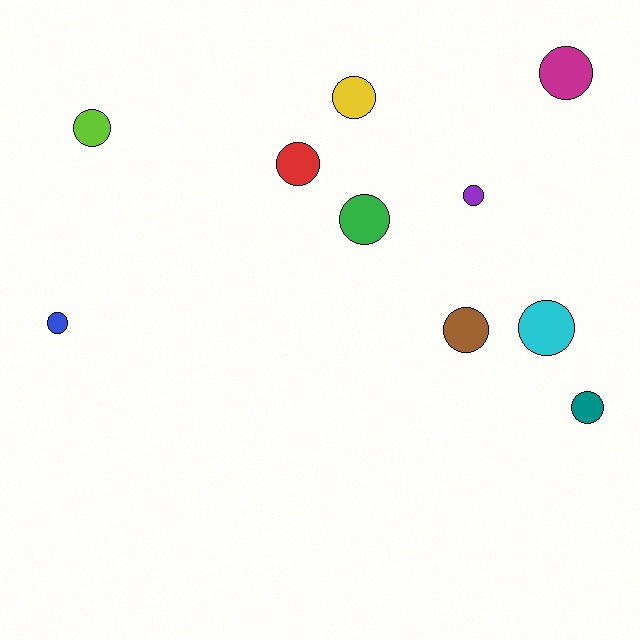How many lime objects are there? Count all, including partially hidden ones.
There is 1 lime object.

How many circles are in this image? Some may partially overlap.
There are 10 circles.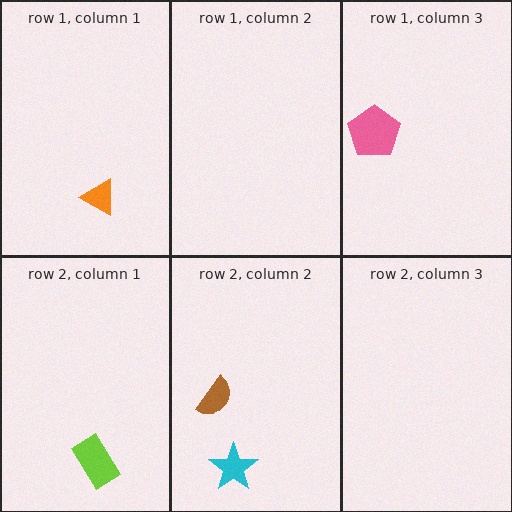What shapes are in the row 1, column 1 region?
The orange triangle.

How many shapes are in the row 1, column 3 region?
1.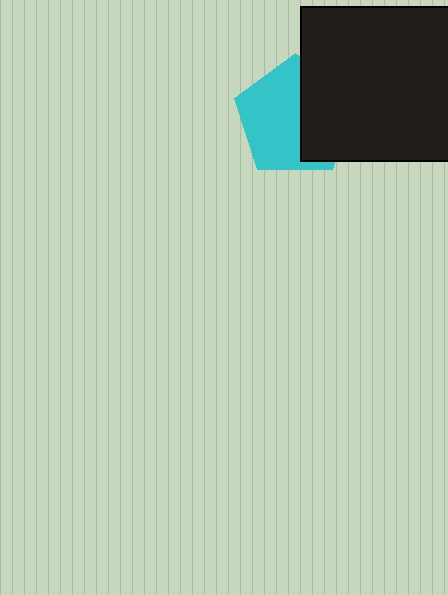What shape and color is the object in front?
The object in front is a black square.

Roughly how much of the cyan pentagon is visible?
About half of it is visible (roughly 58%).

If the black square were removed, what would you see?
You would see the complete cyan pentagon.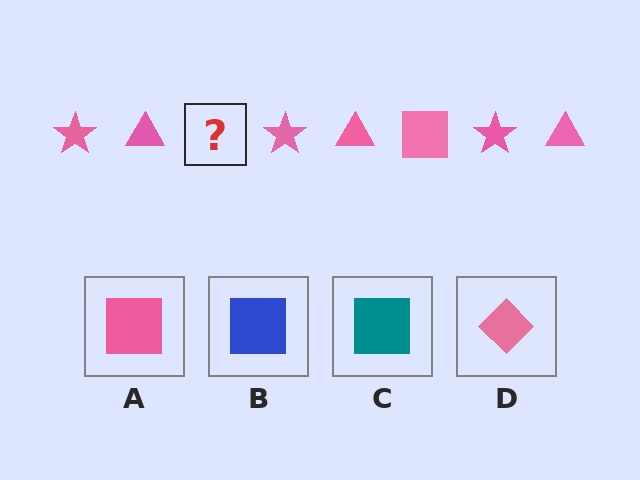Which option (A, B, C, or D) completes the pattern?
A.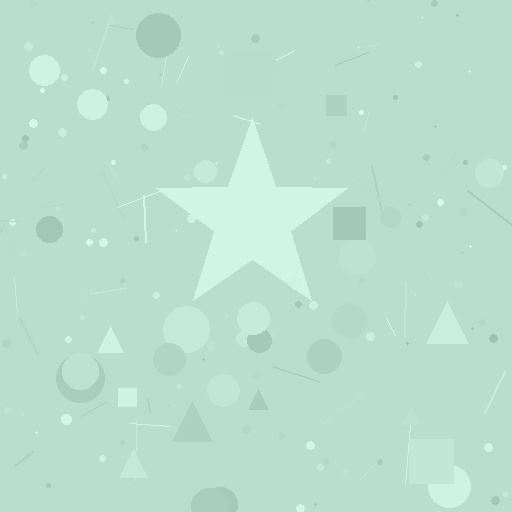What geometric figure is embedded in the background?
A star is embedded in the background.